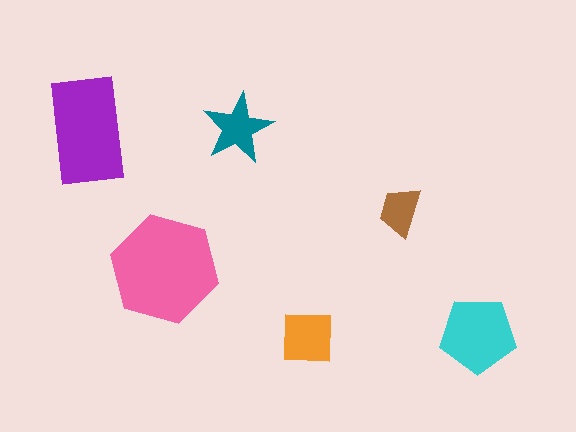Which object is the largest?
The pink hexagon.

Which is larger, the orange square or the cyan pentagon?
The cyan pentagon.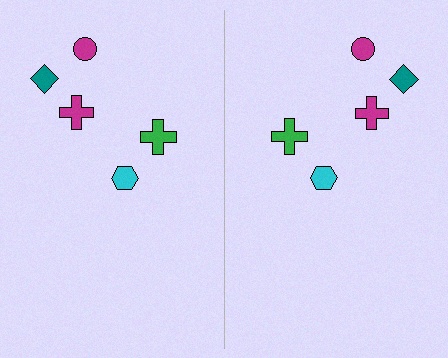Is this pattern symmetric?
Yes, this pattern has bilateral (reflection) symmetry.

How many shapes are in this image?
There are 10 shapes in this image.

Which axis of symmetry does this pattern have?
The pattern has a vertical axis of symmetry running through the center of the image.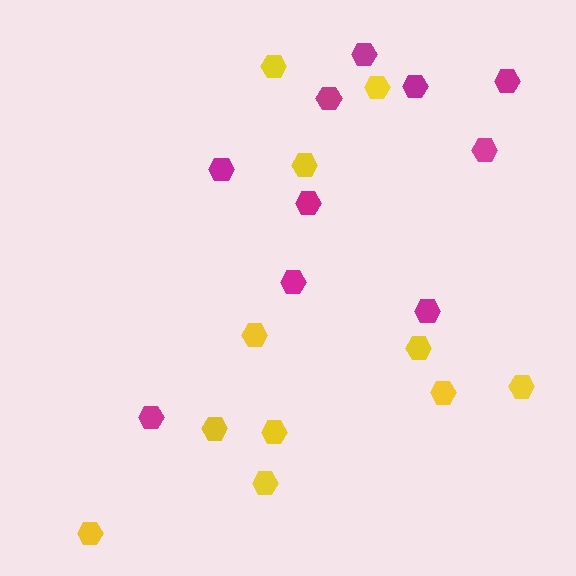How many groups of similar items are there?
There are 2 groups: one group of yellow hexagons (11) and one group of magenta hexagons (10).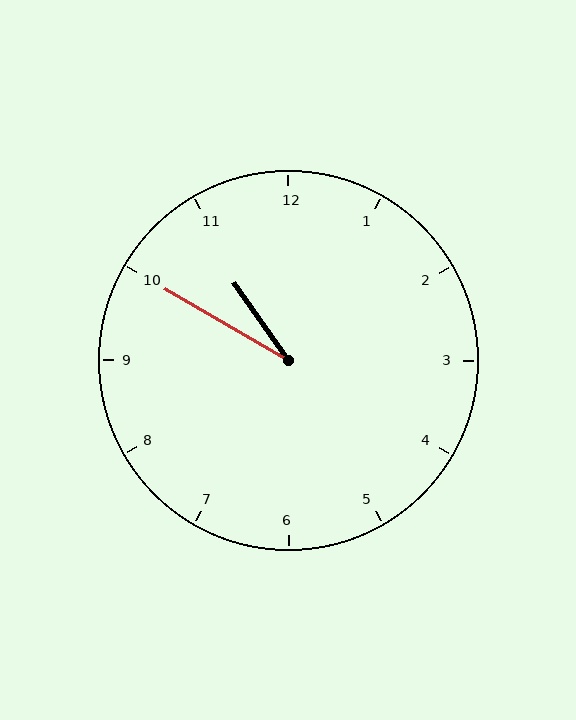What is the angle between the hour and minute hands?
Approximately 25 degrees.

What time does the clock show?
10:50.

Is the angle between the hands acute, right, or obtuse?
It is acute.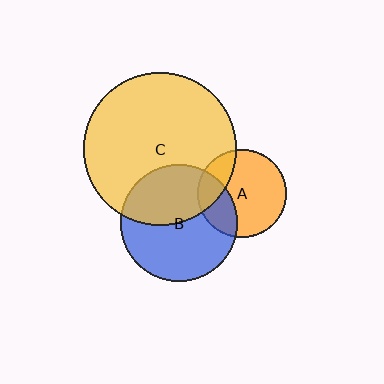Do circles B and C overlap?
Yes.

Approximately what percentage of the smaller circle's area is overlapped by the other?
Approximately 40%.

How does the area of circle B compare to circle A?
Approximately 1.8 times.